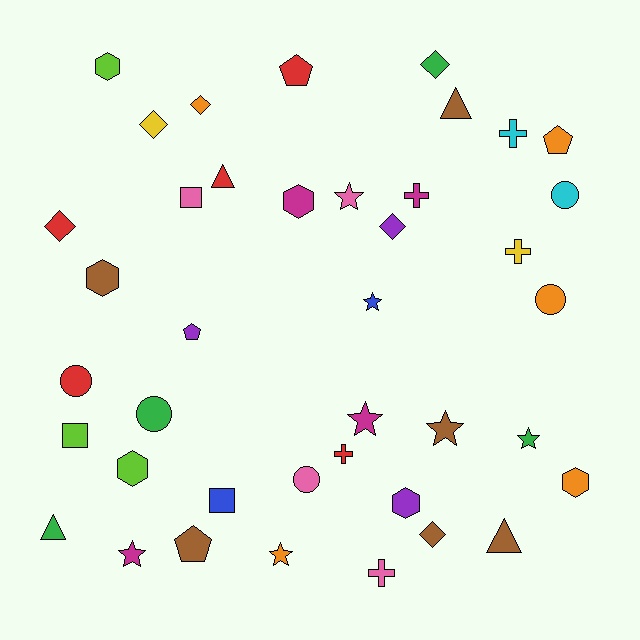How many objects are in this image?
There are 40 objects.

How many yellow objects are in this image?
There are 2 yellow objects.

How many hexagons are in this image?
There are 6 hexagons.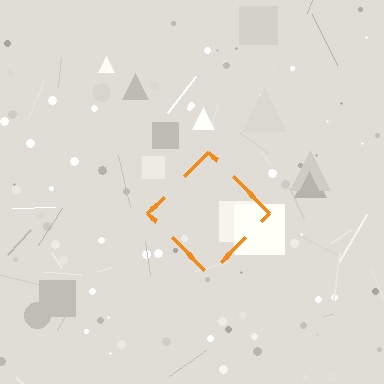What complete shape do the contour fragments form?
The contour fragments form a diamond.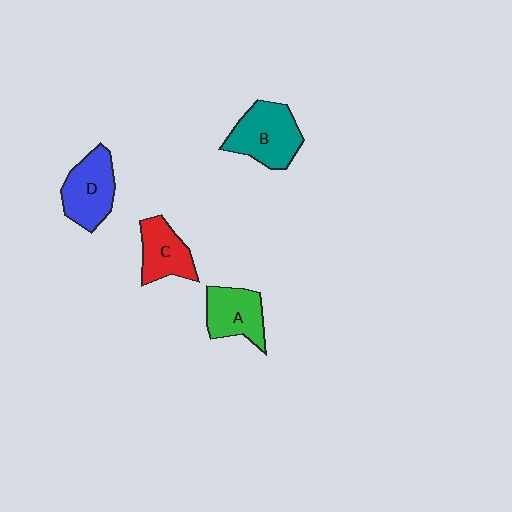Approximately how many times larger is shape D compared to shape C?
Approximately 1.2 times.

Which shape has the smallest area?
Shape C (red).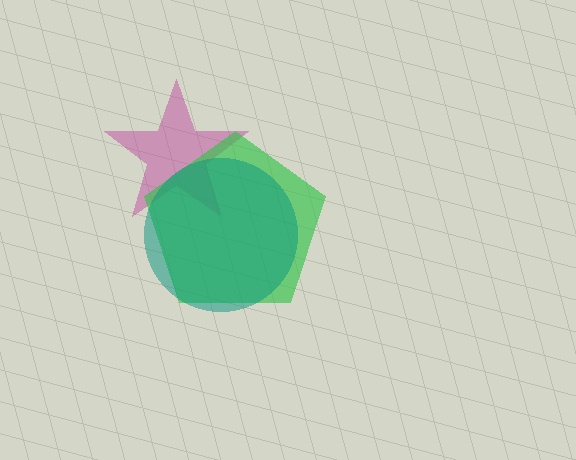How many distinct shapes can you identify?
There are 3 distinct shapes: a magenta star, a green pentagon, a teal circle.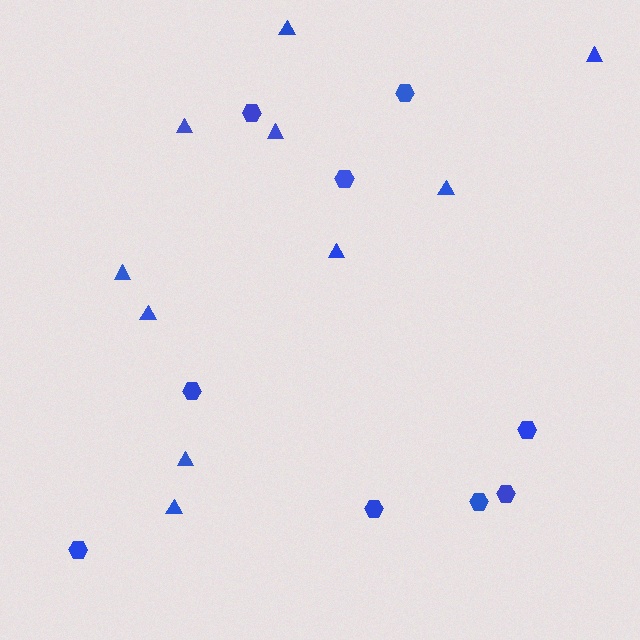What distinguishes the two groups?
There are 2 groups: one group of triangles (10) and one group of hexagons (9).